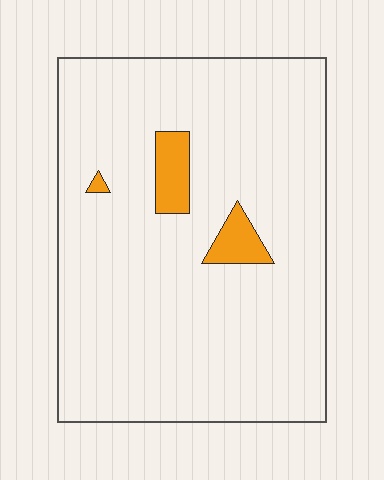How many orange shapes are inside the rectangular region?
3.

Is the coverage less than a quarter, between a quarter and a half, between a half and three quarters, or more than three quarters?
Less than a quarter.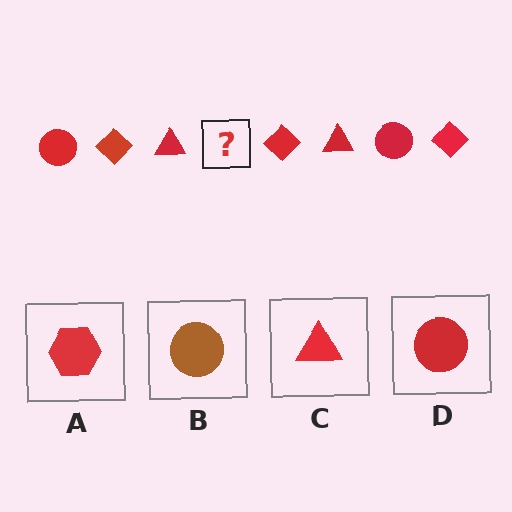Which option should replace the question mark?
Option D.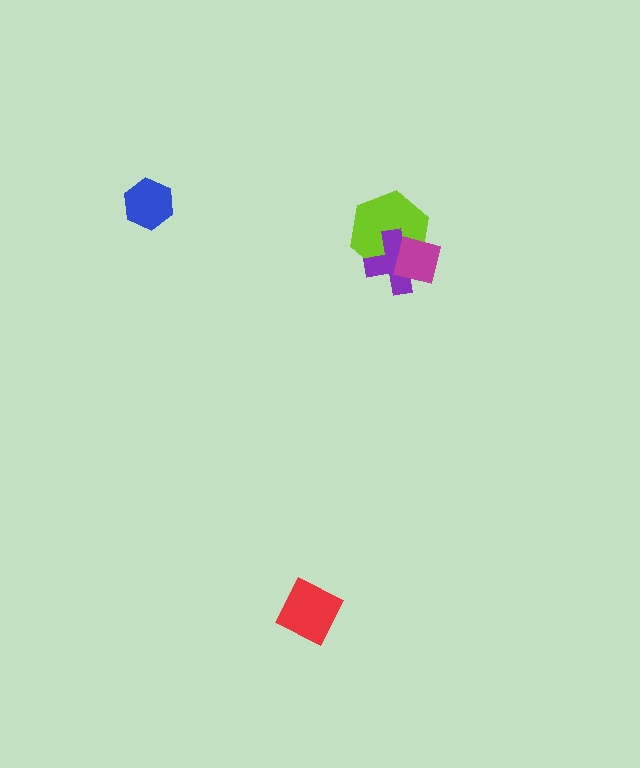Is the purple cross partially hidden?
Yes, it is partially covered by another shape.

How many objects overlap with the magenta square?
2 objects overlap with the magenta square.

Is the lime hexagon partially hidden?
Yes, it is partially covered by another shape.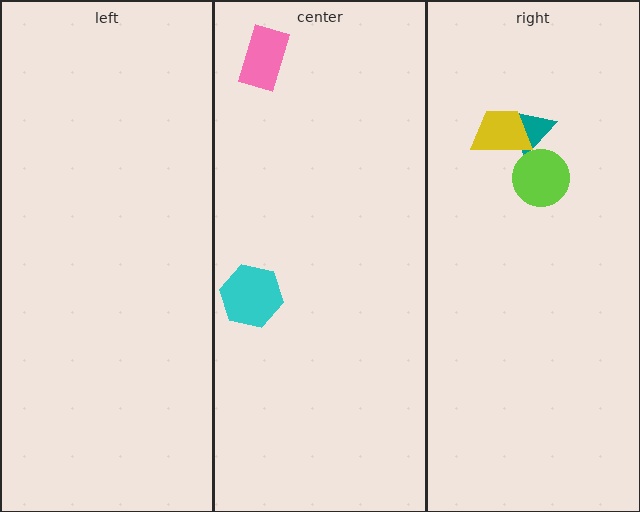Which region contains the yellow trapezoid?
The right region.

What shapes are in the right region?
The teal triangle, the lime circle, the yellow trapezoid.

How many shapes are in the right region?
3.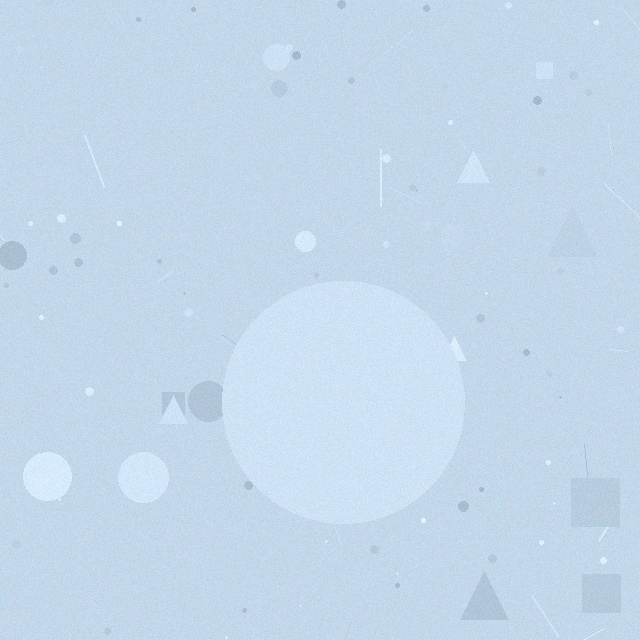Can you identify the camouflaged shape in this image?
The camouflaged shape is a circle.